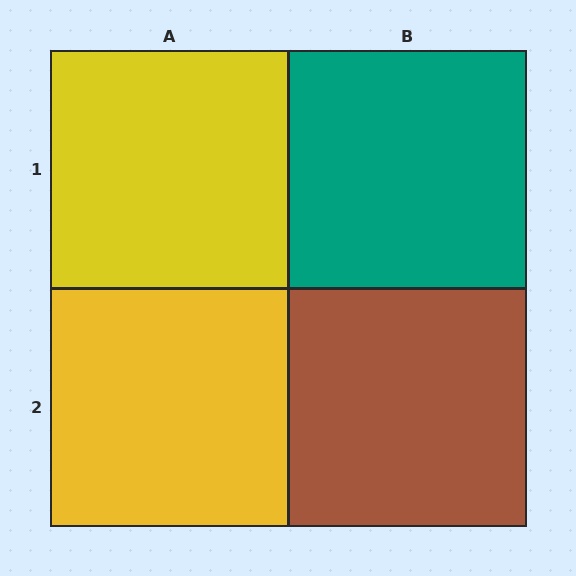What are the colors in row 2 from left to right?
Yellow, brown.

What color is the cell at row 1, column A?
Yellow.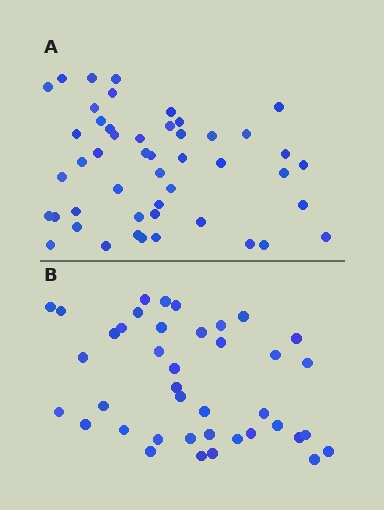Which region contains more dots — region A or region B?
Region A (the top region) has more dots.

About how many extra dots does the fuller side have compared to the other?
Region A has roughly 8 or so more dots than region B.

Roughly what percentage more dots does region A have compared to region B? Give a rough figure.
About 20% more.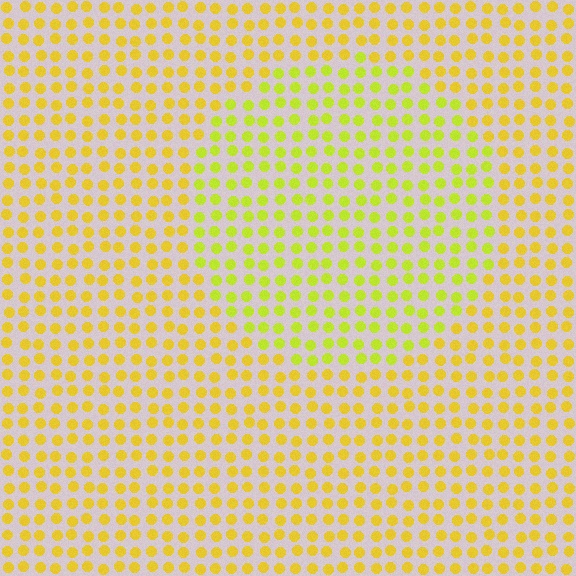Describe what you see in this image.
The image is filled with small yellow elements in a uniform arrangement. A circle-shaped region is visible where the elements are tinted to a slightly different hue, forming a subtle color boundary.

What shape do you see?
I see a circle.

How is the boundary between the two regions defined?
The boundary is defined purely by a slight shift in hue (about 24 degrees). Spacing, size, and orientation are identical on both sides.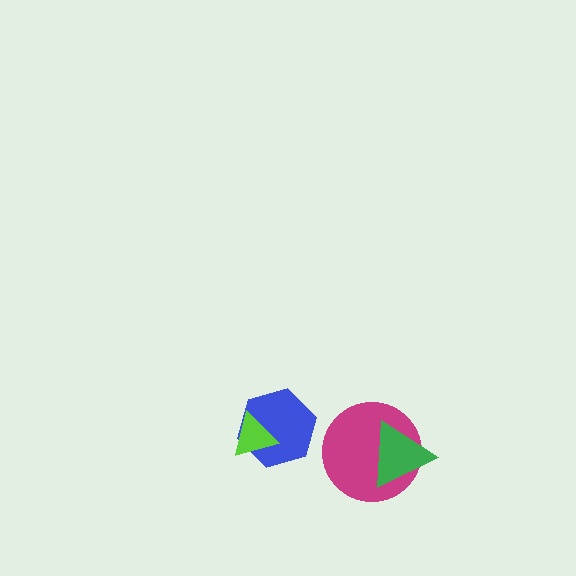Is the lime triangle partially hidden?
No, no other shape covers it.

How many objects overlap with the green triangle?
1 object overlaps with the green triangle.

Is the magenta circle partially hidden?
Yes, it is partially covered by another shape.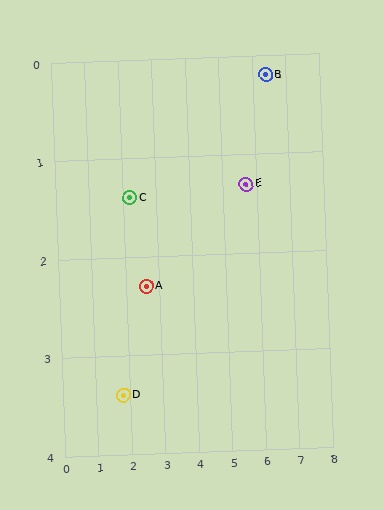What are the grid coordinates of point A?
Point A is at approximately (2.6, 2.3).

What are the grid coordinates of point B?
Point B is at approximately (6.4, 0.2).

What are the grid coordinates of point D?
Point D is at approximately (1.8, 3.4).